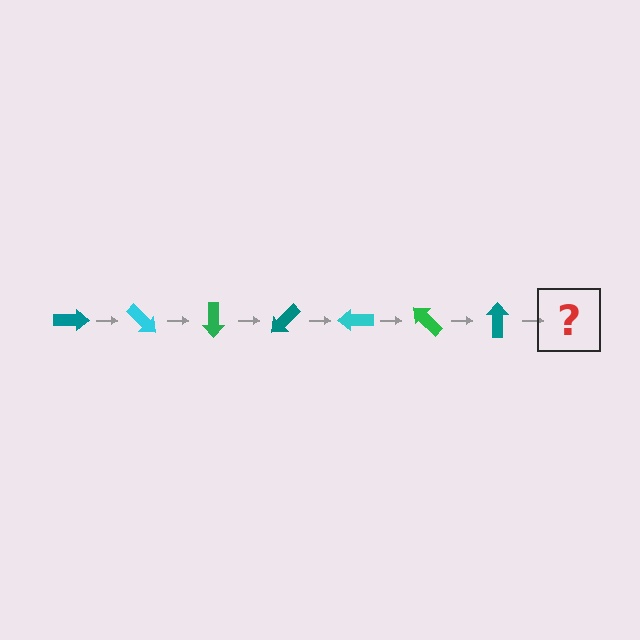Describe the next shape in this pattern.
It should be a cyan arrow, rotated 315 degrees from the start.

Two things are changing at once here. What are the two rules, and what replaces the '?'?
The two rules are that it rotates 45 degrees each step and the color cycles through teal, cyan, and green. The '?' should be a cyan arrow, rotated 315 degrees from the start.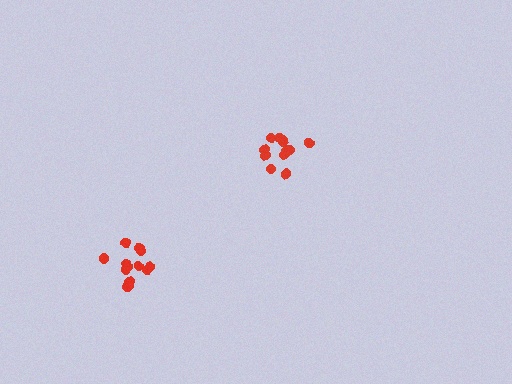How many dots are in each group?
Group 1: 13 dots, Group 2: 11 dots (24 total).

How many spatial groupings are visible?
There are 2 spatial groupings.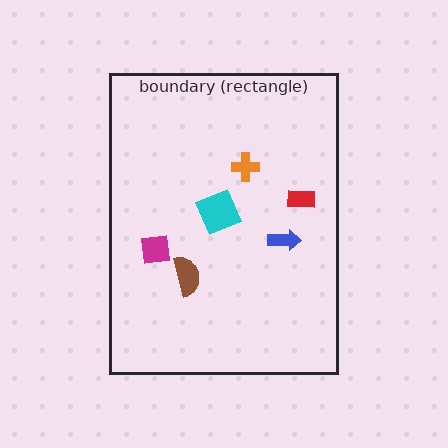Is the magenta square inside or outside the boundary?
Inside.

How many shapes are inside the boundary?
6 inside, 0 outside.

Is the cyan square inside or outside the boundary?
Inside.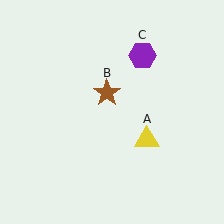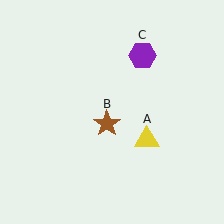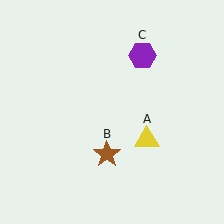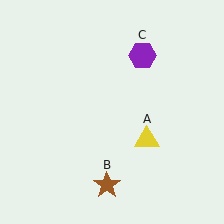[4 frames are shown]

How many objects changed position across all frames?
1 object changed position: brown star (object B).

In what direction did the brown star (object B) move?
The brown star (object B) moved down.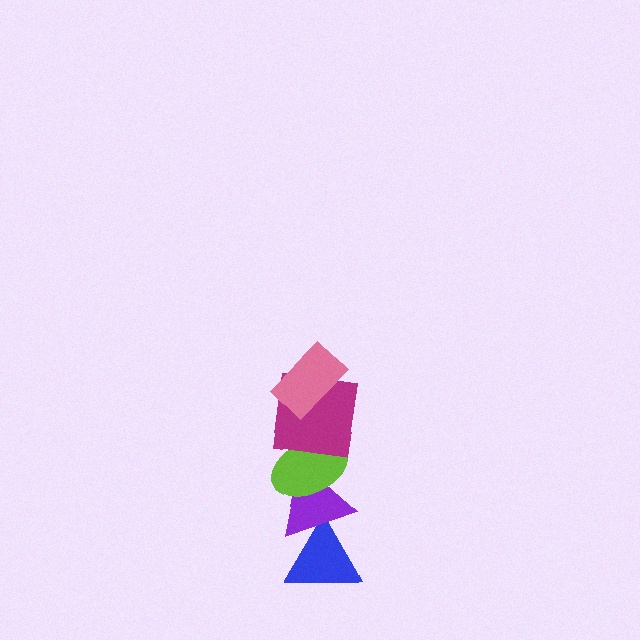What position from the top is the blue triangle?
The blue triangle is 5th from the top.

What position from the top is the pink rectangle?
The pink rectangle is 1st from the top.